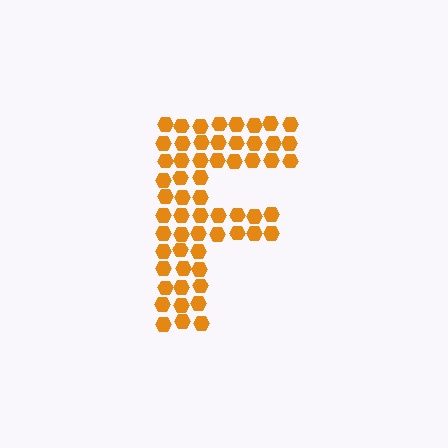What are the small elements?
The small elements are hexagons.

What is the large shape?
The large shape is the letter F.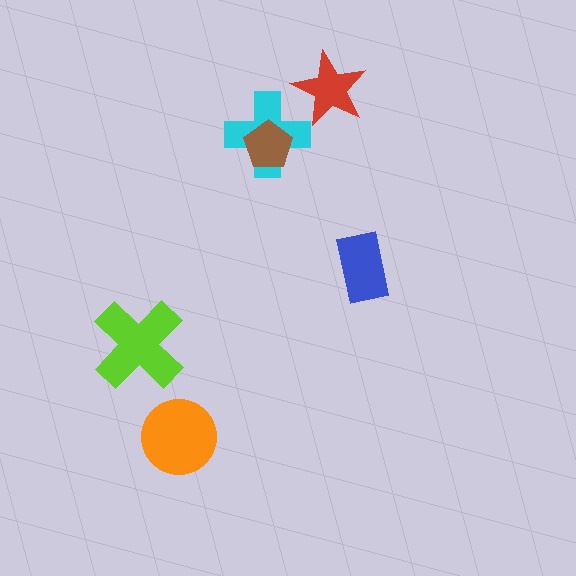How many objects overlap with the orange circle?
0 objects overlap with the orange circle.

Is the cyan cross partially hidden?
Yes, it is partially covered by another shape.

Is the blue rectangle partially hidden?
No, no other shape covers it.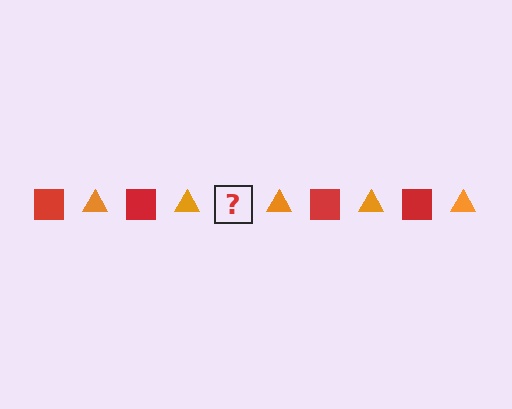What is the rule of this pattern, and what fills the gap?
The rule is that the pattern alternates between red square and orange triangle. The gap should be filled with a red square.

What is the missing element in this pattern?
The missing element is a red square.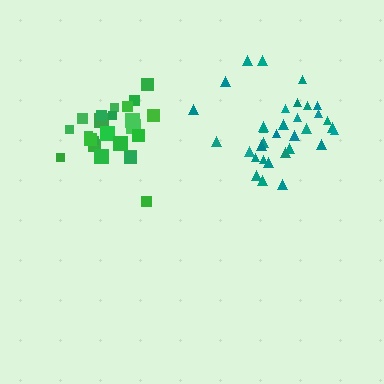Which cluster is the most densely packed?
Green.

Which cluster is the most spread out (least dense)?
Teal.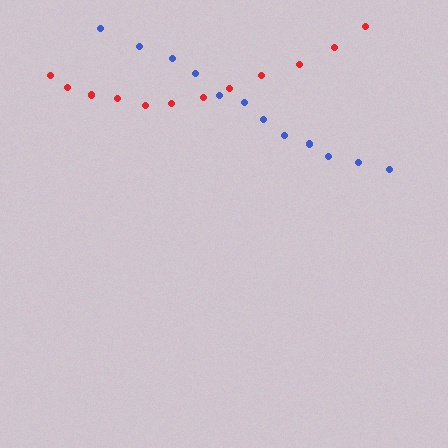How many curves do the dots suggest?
There are 2 distinct paths.